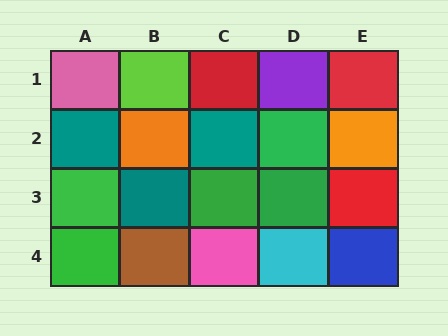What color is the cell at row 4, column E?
Blue.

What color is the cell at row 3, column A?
Green.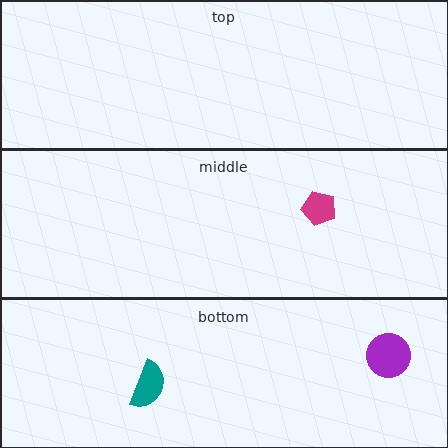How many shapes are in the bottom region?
2.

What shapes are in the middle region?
The magenta pentagon.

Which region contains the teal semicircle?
The bottom region.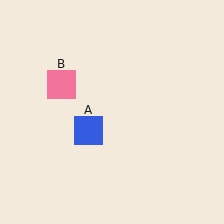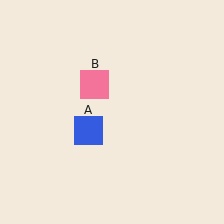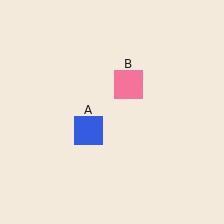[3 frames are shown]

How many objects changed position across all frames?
1 object changed position: pink square (object B).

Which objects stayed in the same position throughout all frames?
Blue square (object A) remained stationary.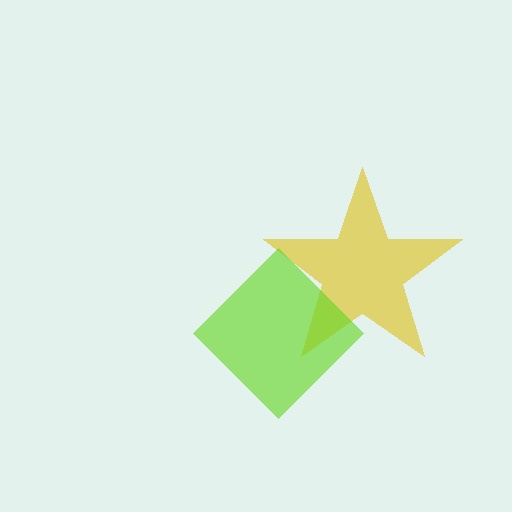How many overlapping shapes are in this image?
There are 2 overlapping shapes in the image.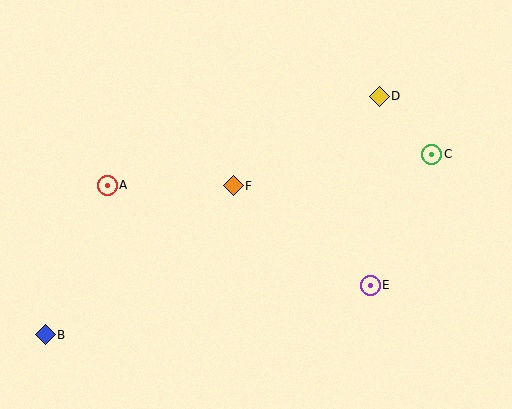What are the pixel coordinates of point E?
Point E is at (370, 285).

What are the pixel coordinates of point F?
Point F is at (233, 186).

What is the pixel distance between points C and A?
The distance between C and A is 326 pixels.